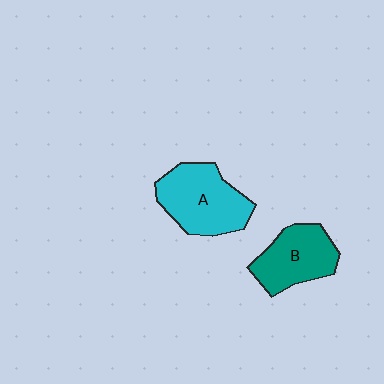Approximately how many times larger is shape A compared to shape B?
Approximately 1.2 times.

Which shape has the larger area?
Shape A (cyan).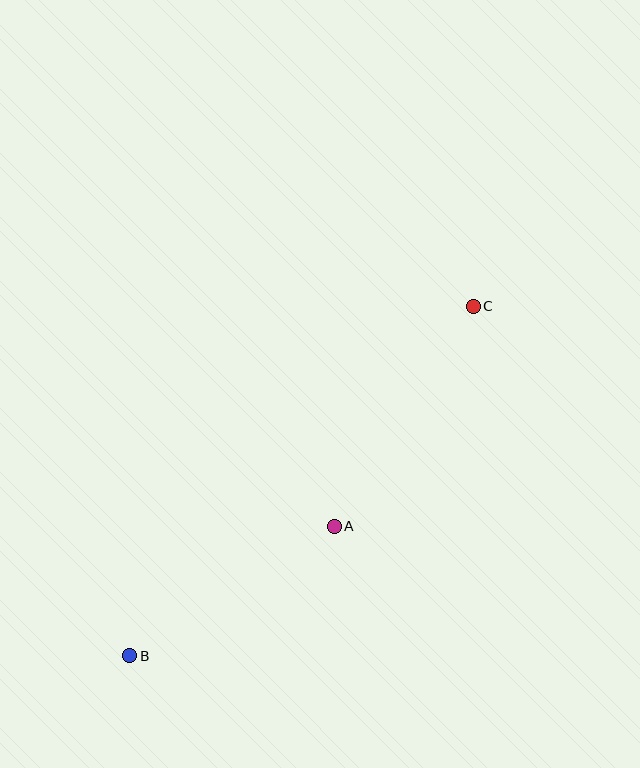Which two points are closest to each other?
Points A and B are closest to each other.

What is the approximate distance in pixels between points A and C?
The distance between A and C is approximately 260 pixels.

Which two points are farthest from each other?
Points B and C are farthest from each other.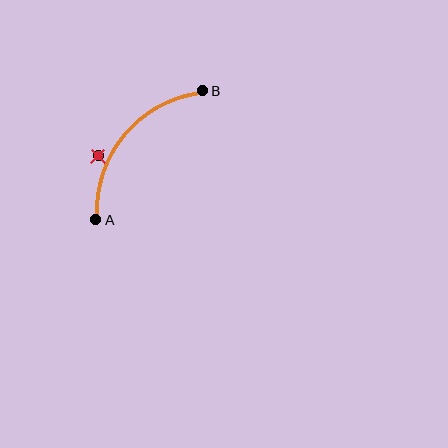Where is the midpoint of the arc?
The arc midpoint is the point on the curve farthest from the straight line joining A and B. It sits above and to the left of that line.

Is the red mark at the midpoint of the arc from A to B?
No — the red mark does not lie on the arc at all. It sits slightly outside the curve.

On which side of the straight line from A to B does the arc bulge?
The arc bulges above and to the left of the straight line connecting A and B.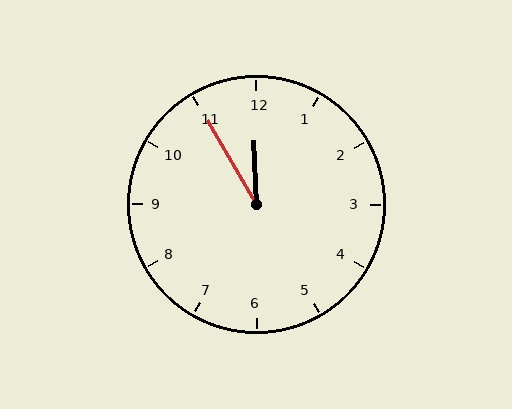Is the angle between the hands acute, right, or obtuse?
It is acute.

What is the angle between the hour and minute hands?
Approximately 28 degrees.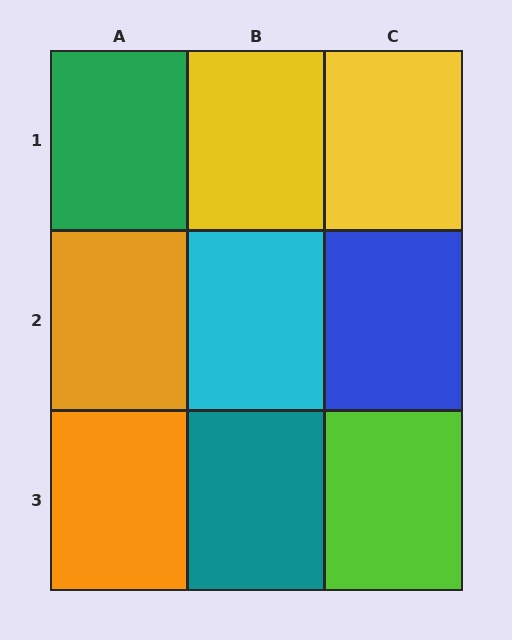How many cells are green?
1 cell is green.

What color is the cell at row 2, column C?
Blue.